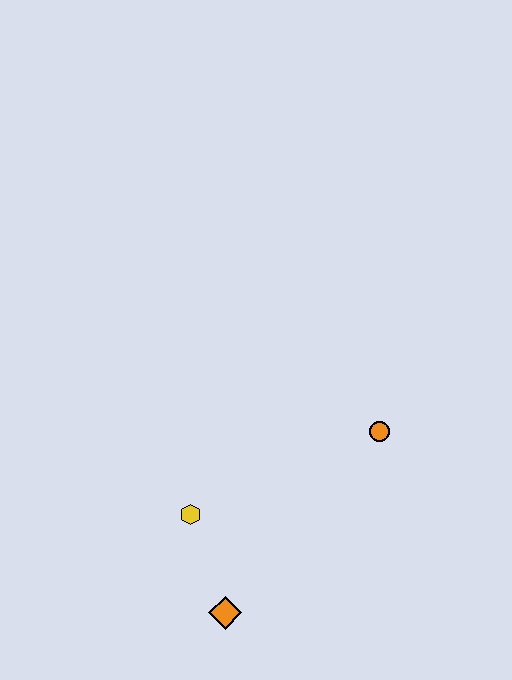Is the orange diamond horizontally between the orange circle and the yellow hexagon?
Yes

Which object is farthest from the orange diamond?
The orange circle is farthest from the orange diamond.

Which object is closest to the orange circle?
The yellow hexagon is closest to the orange circle.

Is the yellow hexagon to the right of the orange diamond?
No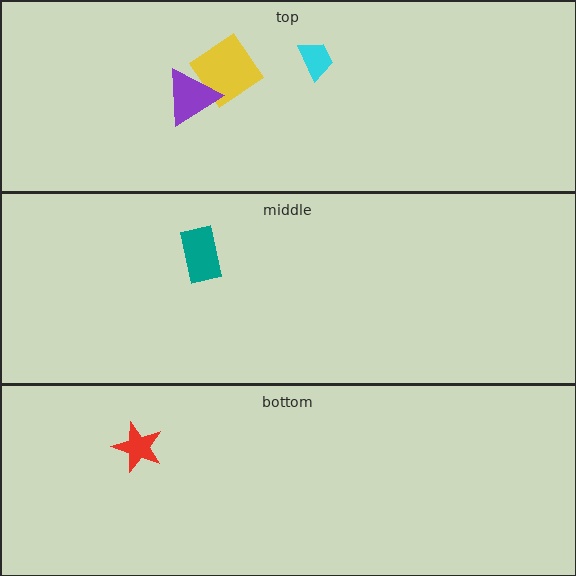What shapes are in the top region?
The yellow diamond, the purple triangle, the cyan trapezoid.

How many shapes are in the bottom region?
1.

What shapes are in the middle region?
The teal rectangle.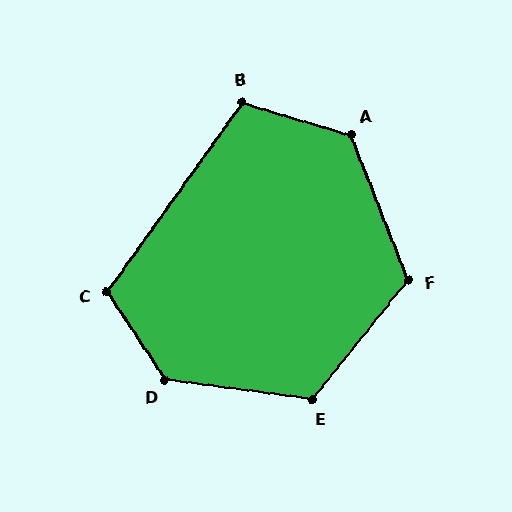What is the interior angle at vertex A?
Approximately 128 degrees (obtuse).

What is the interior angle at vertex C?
Approximately 111 degrees (obtuse).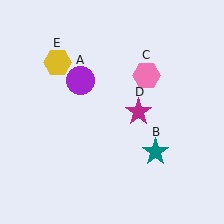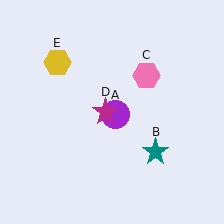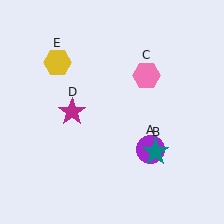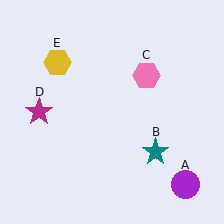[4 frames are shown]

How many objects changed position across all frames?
2 objects changed position: purple circle (object A), magenta star (object D).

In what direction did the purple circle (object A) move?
The purple circle (object A) moved down and to the right.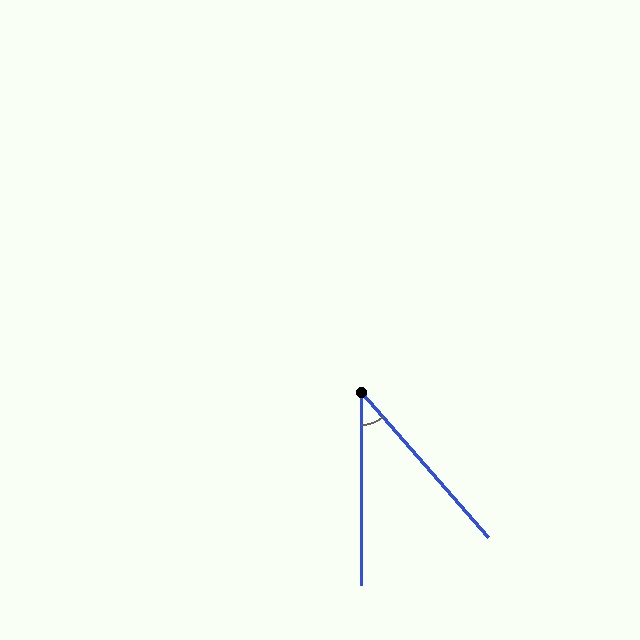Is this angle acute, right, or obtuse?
It is acute.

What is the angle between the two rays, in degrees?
Approximately 41 degrees.